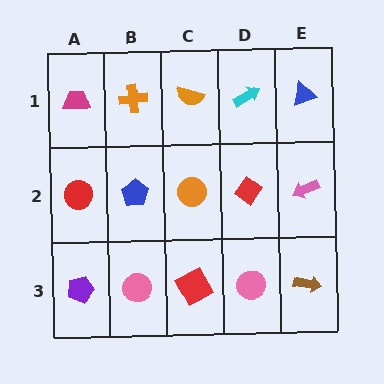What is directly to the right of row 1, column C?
A cyan arrow.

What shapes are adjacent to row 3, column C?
An orange circle (row 2, column C), a pink circle (row 3, column B), a pink circle (row 3, column D).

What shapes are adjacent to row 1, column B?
A blue pentagon (row 2, column B), a magenta trapezoid (row 1, column A), an orange semicircle (row 1, column C).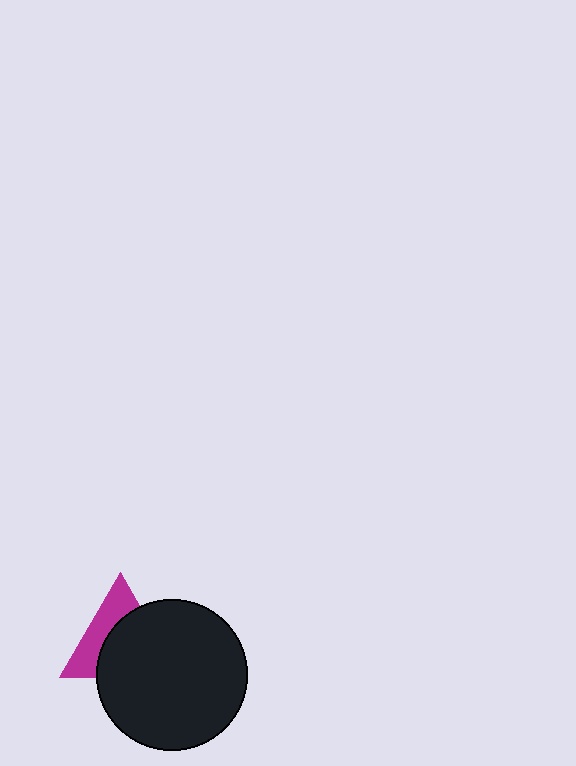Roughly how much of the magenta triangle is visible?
A small part of it is visible (roughly 42%).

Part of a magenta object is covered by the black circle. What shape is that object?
It is a triangle.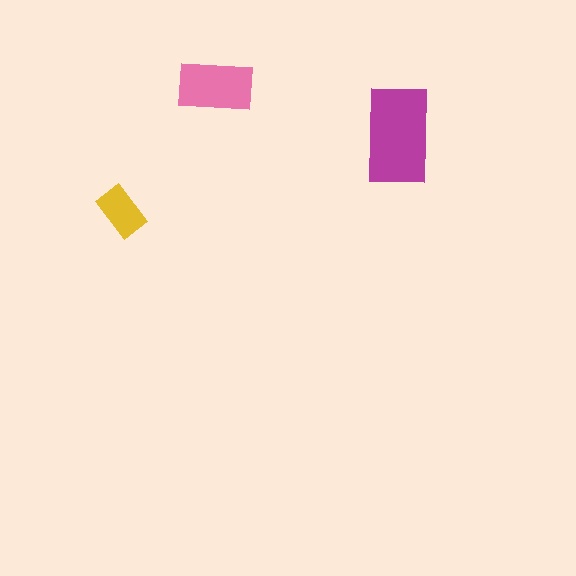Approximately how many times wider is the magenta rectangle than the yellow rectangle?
About 2 times wider.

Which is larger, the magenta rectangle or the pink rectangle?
The magenta one.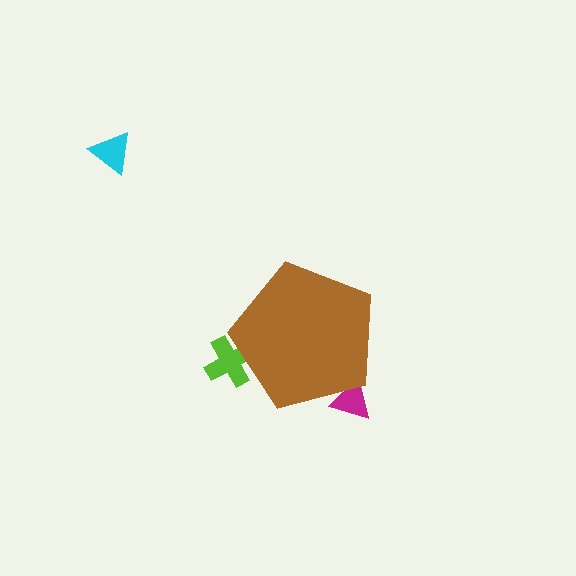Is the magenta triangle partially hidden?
Yes, the magenta triangle is partially hidden behind the brown pentagon.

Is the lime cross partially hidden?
Yes, the lime cross is partially hidden behind the brown pentagon.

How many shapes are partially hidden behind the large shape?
2 shapes are partially hidden.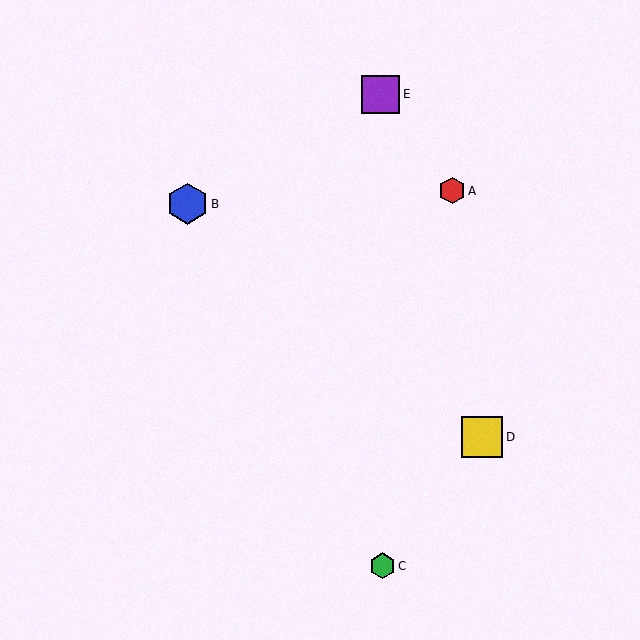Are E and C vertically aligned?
Yes, both are at x≈381.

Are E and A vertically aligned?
No, E is at x≈381 and A is at x≈452.